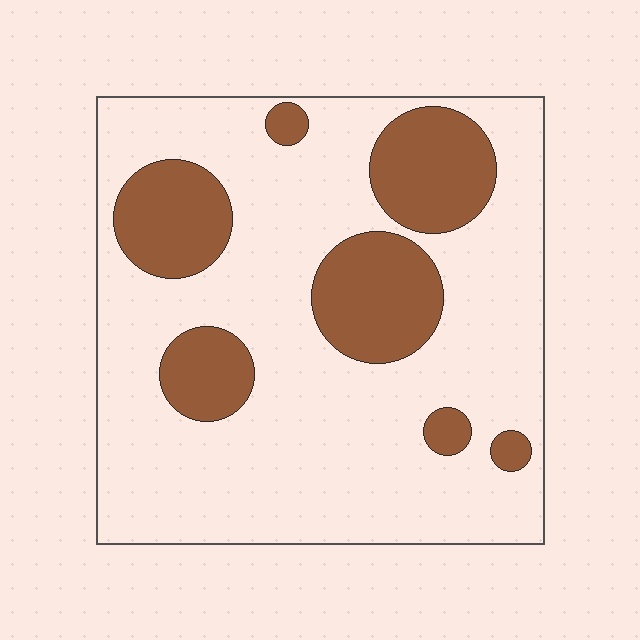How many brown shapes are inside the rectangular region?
7.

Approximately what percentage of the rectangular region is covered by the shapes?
Approximately 25%.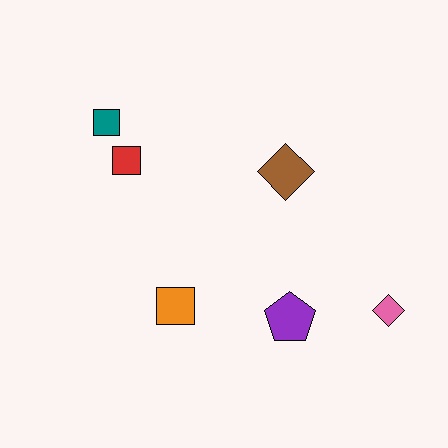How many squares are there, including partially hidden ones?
There are 3 squares.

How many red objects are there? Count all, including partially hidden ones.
There is 1 red object.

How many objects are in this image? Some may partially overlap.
There are 6 objects.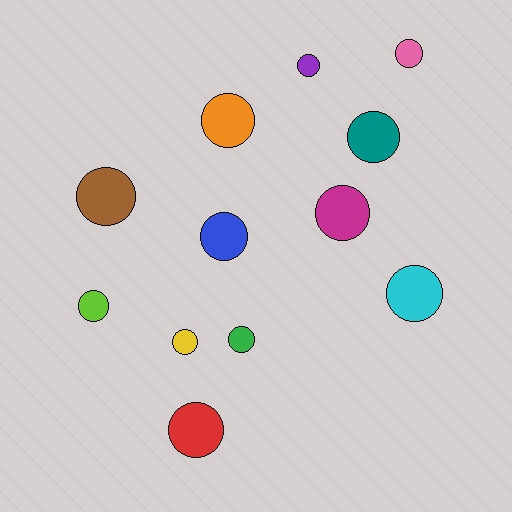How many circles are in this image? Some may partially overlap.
There are 12 circles.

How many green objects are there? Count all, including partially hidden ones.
There is 1 green object.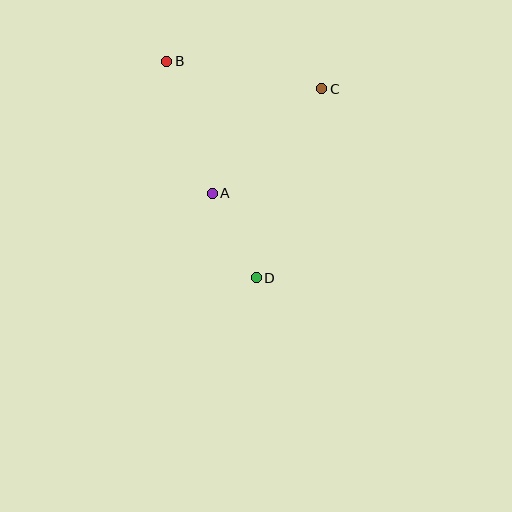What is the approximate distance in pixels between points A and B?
The distance between A and B is approximately 140 pixels.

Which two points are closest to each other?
Points A and D are closest to each other.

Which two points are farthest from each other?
Points B and D are farthest from each other.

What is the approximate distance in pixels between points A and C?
The distance between A and C is approximately 151 pixels.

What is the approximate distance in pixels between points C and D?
The distance between C and D is approximately 200 pixels.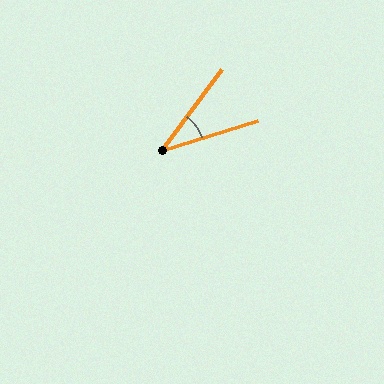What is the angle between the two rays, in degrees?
Approximately 36 degrees.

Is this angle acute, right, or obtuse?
It is acute.